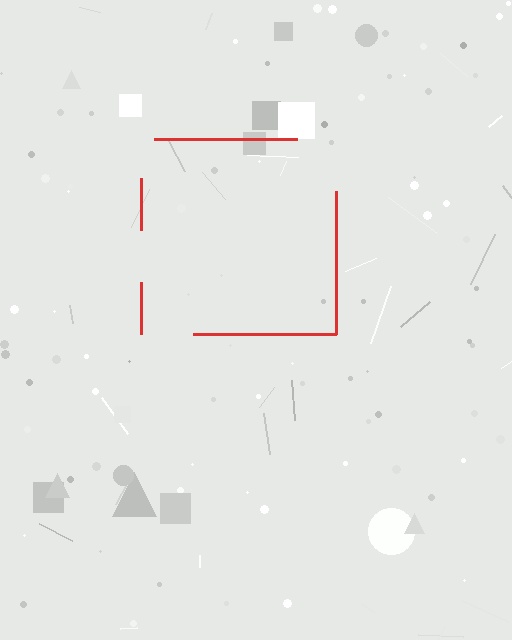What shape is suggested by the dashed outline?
The dashed outline suggests a square.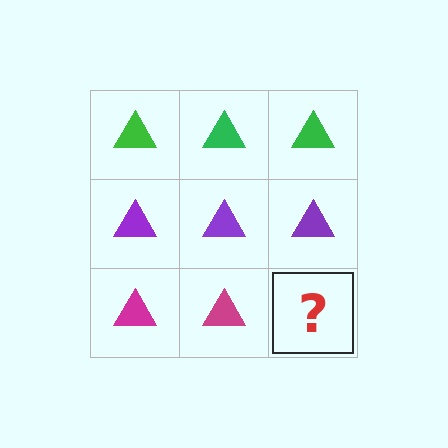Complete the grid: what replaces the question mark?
The question mark should be replaced with a magenta triangle.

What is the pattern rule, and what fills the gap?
The rule is that each row has a consistent color. The gap should be filled with a magenta triangle.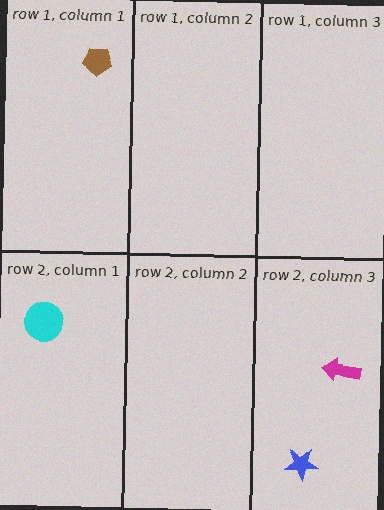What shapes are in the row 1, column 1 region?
The brown pentagon.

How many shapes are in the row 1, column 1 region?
1.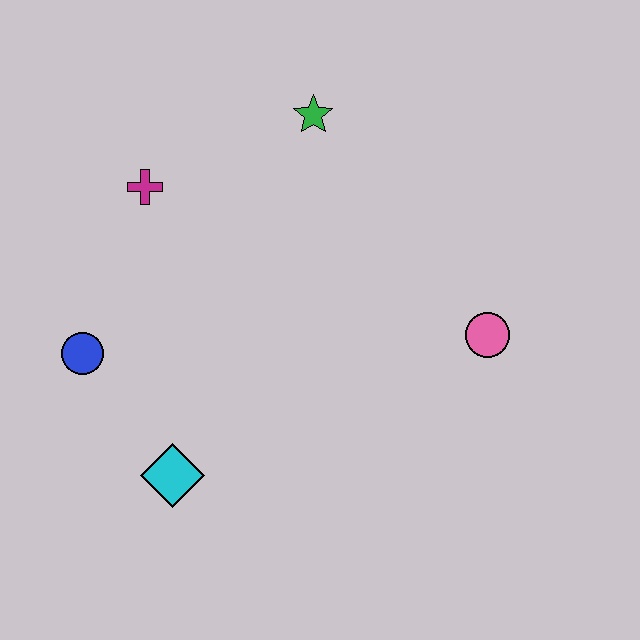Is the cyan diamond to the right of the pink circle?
No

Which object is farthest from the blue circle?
The pink circle is farthest from the blue circle.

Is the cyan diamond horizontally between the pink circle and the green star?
No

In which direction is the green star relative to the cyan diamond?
The green star is above the cyan diamond.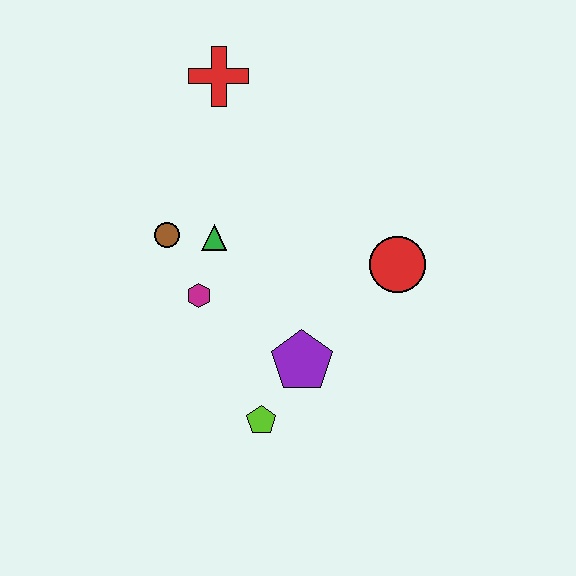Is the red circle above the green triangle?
No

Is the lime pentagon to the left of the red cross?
No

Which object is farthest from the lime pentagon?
The red cross is farthest from the lime pentagon.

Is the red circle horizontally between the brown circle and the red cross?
No